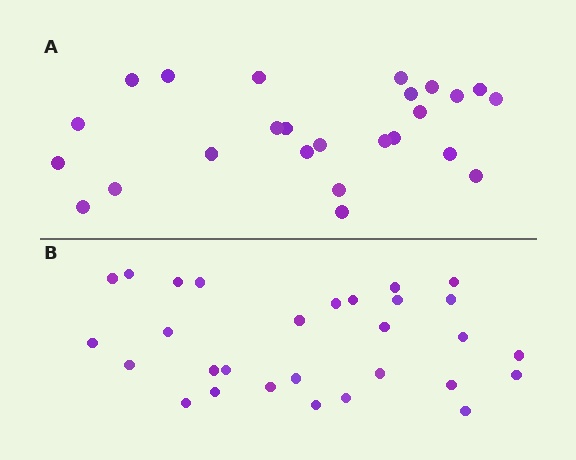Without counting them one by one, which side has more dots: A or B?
Region B (the bottom region) has more dots.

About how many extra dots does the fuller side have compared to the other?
Region B has about 4 more dots than region A.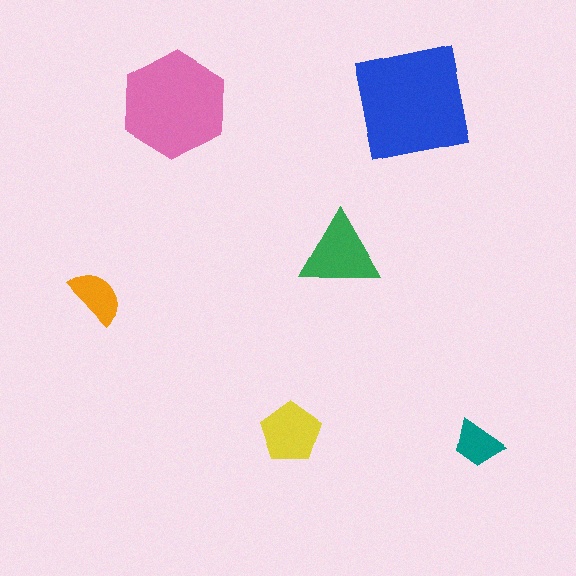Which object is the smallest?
The teal trapezoid.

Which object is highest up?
The blue square is topmost.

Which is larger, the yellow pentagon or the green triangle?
The green triangle.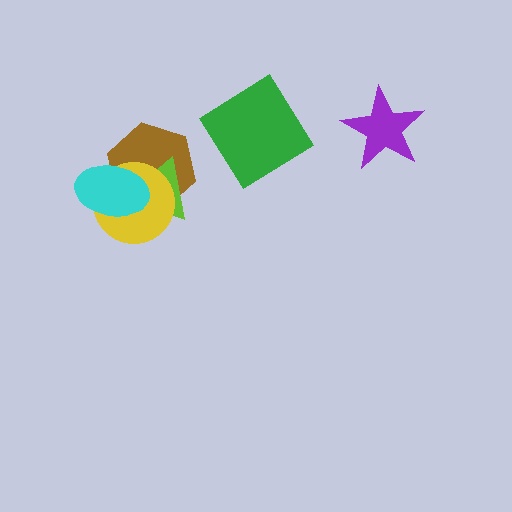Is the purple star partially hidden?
No, no other shape covers it.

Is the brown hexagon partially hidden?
Yes, it is partially covered by another shape.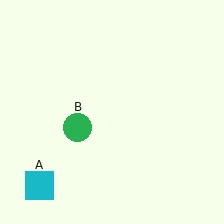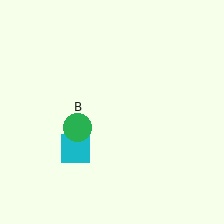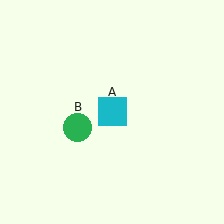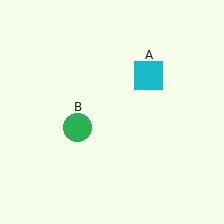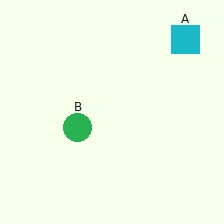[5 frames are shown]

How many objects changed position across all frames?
1 object changed position: cyan square (object A).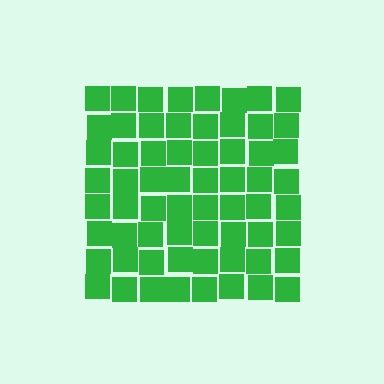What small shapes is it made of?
It is made of small squares.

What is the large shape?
The large shape is a square.